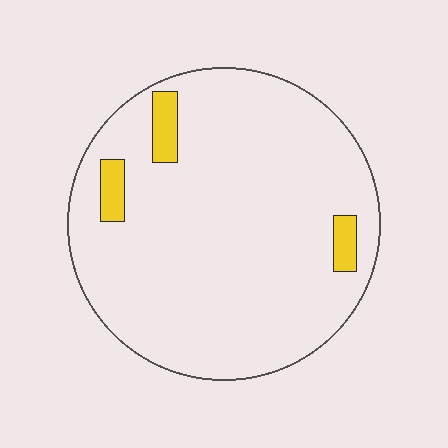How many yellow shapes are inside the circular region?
3.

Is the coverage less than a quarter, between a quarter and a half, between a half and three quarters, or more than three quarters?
Less than a quarter.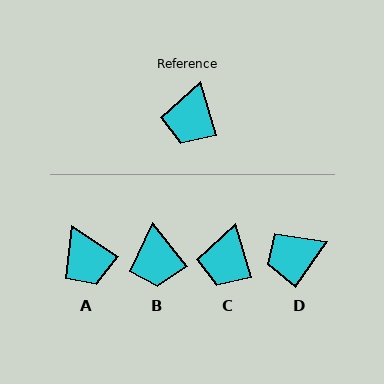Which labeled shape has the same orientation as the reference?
C.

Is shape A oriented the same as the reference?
No, it is off by about 41 degrees.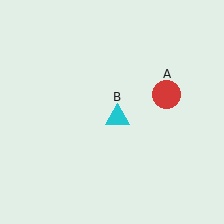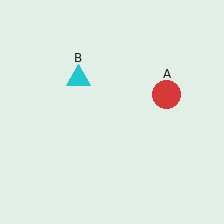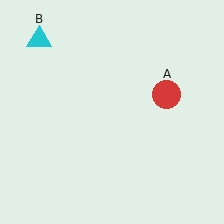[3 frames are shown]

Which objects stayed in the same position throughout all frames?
Red circle (object A) remained stationary.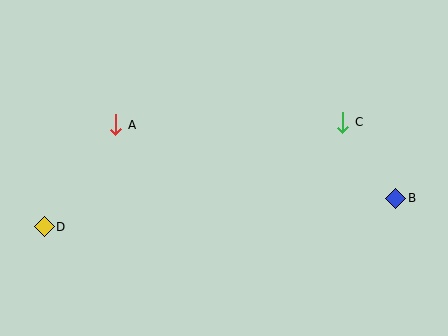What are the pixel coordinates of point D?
Point D is at (44, 227).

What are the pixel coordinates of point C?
Point C is at (343, 122).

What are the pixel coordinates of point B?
Point B is at (396, 198).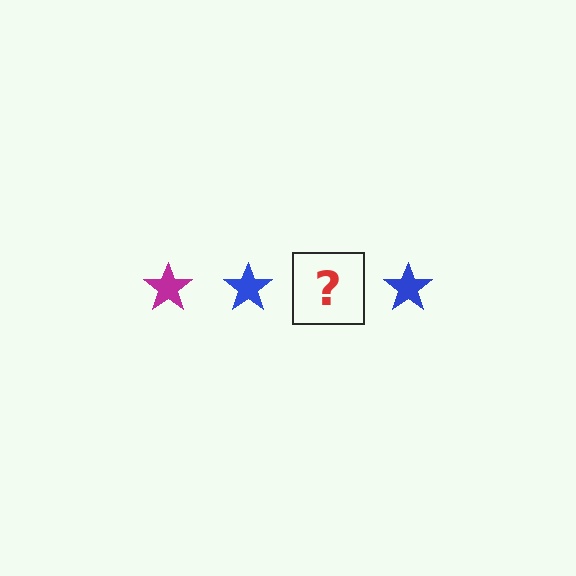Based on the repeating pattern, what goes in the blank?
The blank should be a magenta star.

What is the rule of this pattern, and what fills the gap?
The rule is that the pattern cycles through magenta, blue stars. The gap should be filled with a magenta star.